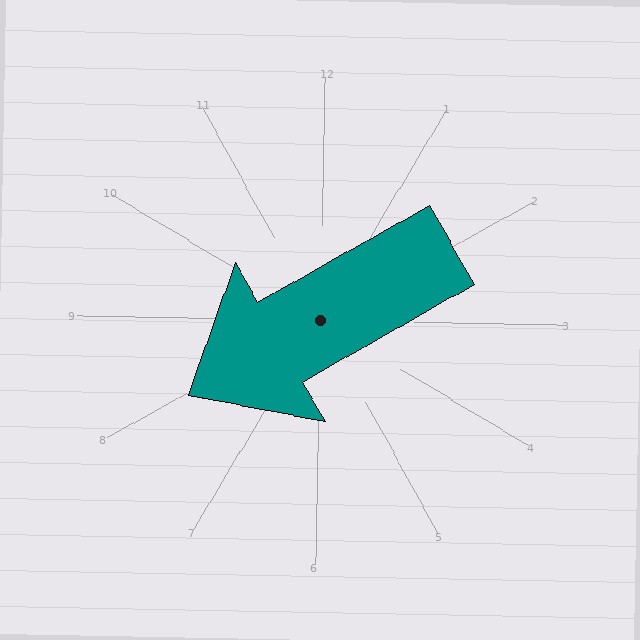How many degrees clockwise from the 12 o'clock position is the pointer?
Approximately 239 degrees.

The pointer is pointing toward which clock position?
Roughly 8 o'clock.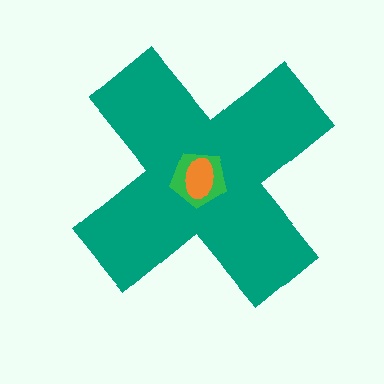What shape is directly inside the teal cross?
The green pentagon.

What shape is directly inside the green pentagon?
The orange ellipse.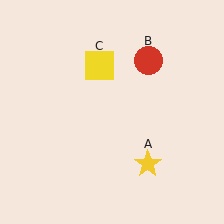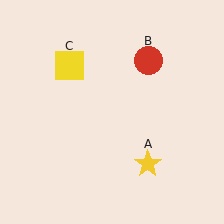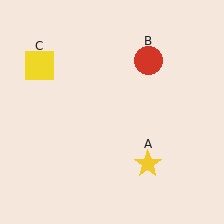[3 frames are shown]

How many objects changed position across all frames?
1 object changed position: yellow square (object C).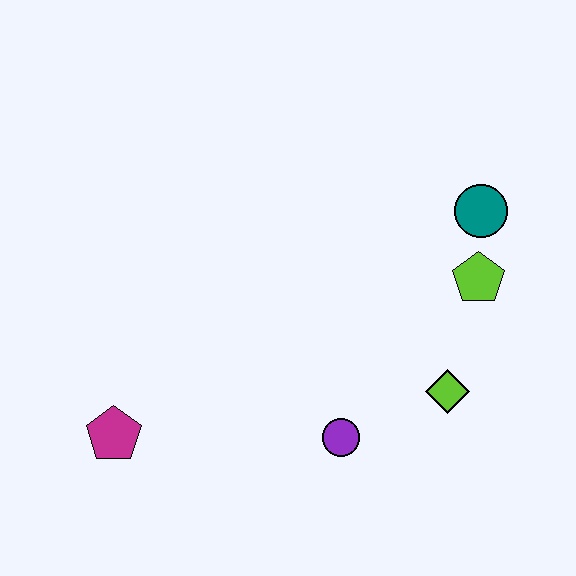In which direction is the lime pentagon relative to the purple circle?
The lime pentagon is above the purple circle.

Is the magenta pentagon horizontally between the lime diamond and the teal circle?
No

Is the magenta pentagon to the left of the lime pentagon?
Yes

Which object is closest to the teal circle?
The lime pentagon is closest to the teal circle.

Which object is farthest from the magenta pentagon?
The teal circle is farthest from the magenta pentagon.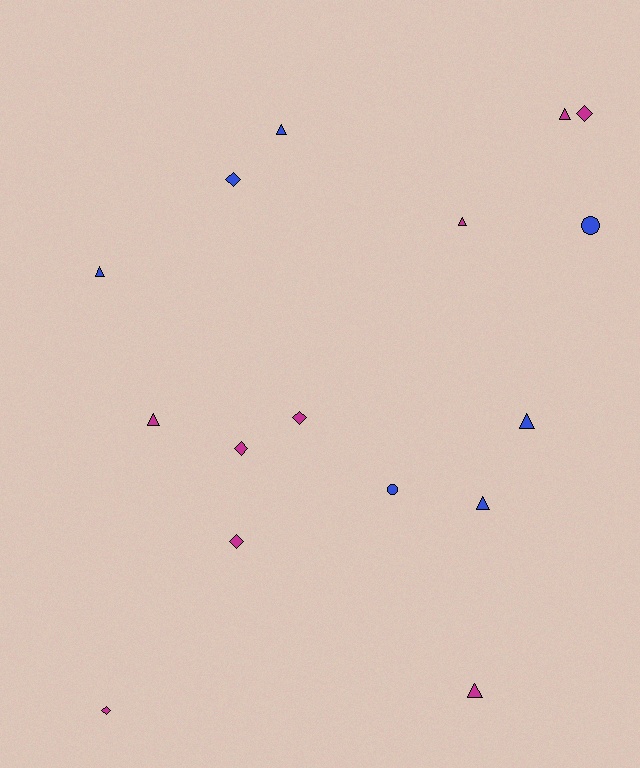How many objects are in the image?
There are 16 objects.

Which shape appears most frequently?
Triangle, with 8 objects.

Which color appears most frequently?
Magenta, with 9 objects.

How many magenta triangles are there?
There are 4 magenta triangles.